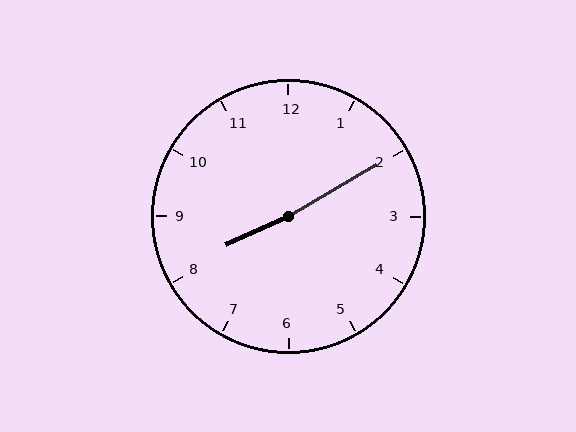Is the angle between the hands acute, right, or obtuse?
It is obtuse.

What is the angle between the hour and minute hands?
Approximately 175 degrees.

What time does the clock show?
8:10.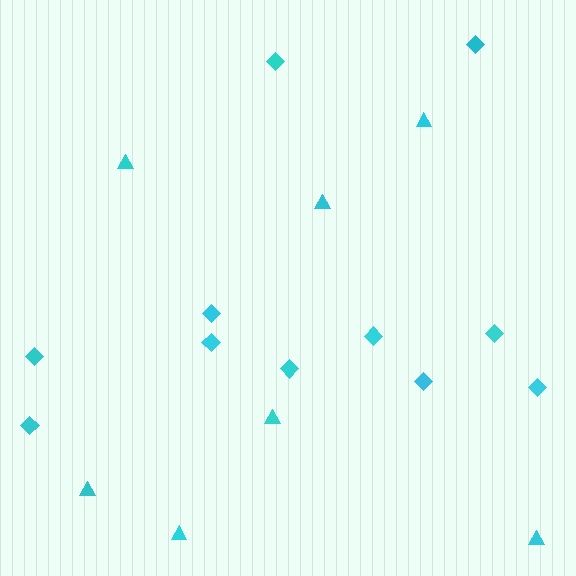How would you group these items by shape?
There are 2 groups: one group of diamonds (11) and one group of triangles (7).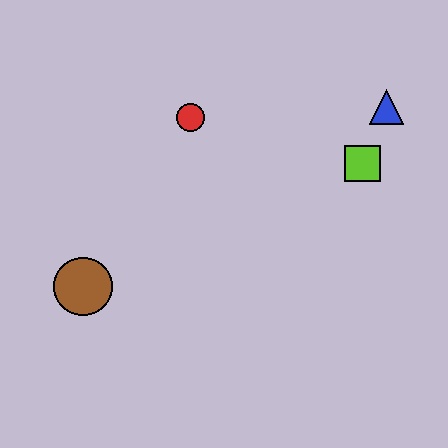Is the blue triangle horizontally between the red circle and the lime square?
No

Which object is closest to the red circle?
The lime square is closest to the red circle.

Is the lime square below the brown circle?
No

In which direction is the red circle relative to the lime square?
The red circle is to the left of the lime square.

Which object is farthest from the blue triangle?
The brown circle is farthest from the blue triangle.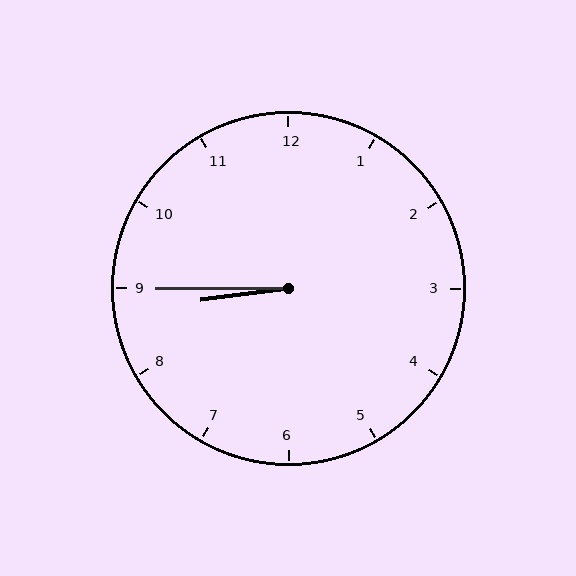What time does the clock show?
8:45.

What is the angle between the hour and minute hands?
Approximately 8 degrees.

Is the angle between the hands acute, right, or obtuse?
It is acute.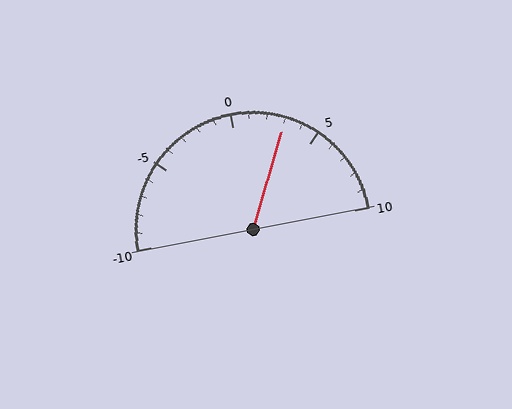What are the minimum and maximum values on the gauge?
The gauge ranges from -10 to 10.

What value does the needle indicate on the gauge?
The needle indicates approximately 3.